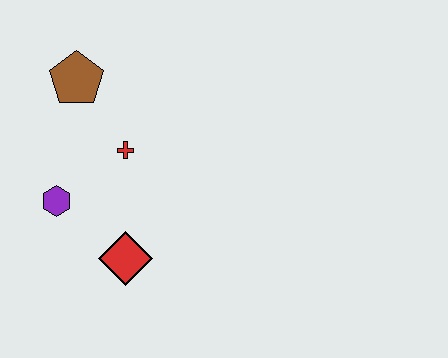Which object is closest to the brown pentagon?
The red cross is closest to the brown pentagon.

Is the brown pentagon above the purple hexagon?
Yes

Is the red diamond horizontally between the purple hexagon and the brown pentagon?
No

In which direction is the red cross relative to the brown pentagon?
The red cross is below the brown pentagon.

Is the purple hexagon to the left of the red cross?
Yes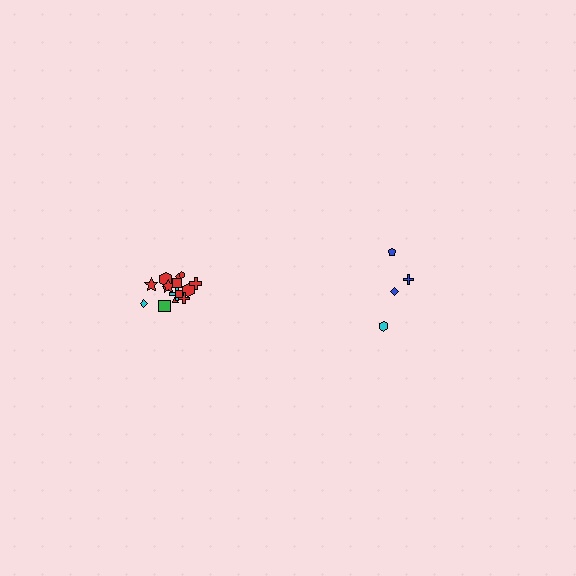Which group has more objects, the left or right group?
The left group.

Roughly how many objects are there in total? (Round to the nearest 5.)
Roughly 20 objects in total.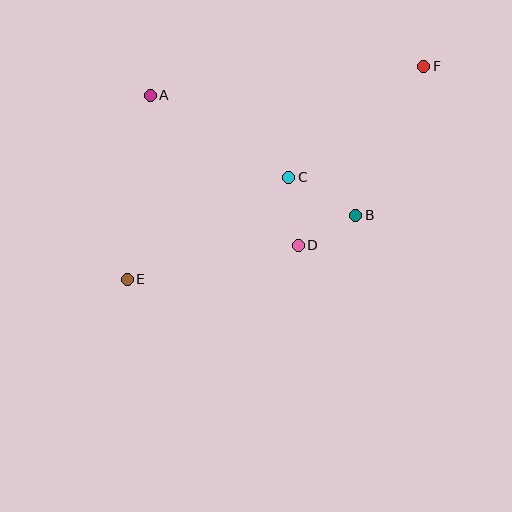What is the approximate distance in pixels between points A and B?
The distance between A and B is approximately 238 pixels.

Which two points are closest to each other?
Points B and D are closest to each other.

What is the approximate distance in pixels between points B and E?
The distance between B and E is approximately 238 pixels.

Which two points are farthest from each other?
Points E and F are farthest from each other.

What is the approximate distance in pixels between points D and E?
The distance between D and E is approximately 174 pixels.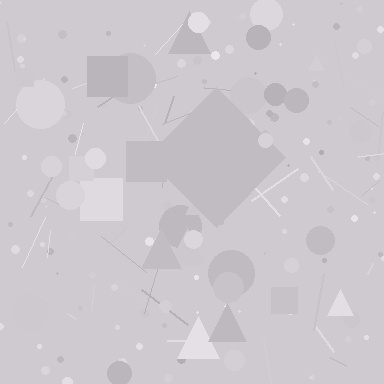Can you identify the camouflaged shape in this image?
The camouflaged shape is a diamond.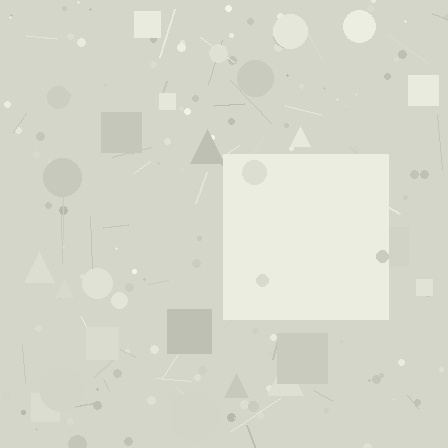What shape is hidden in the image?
A square is hidden in the image.